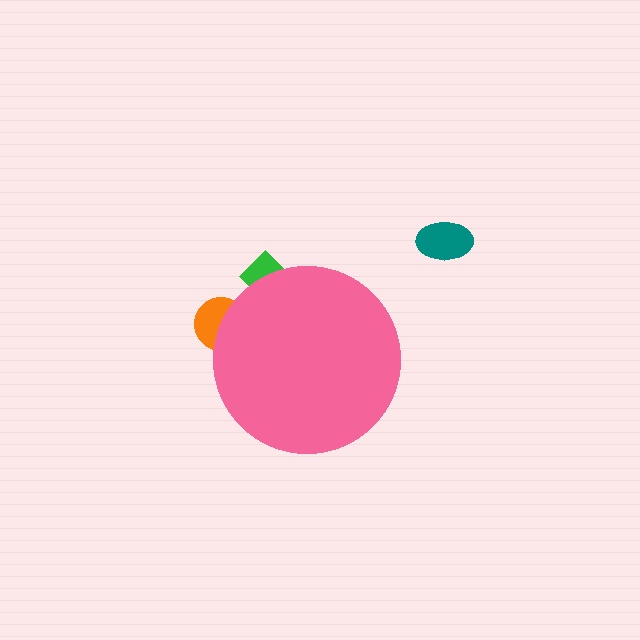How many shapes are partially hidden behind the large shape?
2 shapes are partially hidden.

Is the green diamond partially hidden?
Yes, the green diamond is partially hidden behind the pink circle.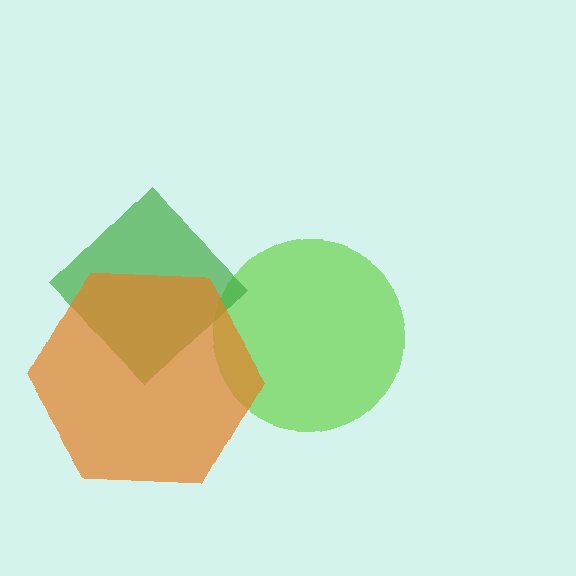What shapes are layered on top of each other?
The layered shapes are: a lime circle, a green diamond, an orange hexagon.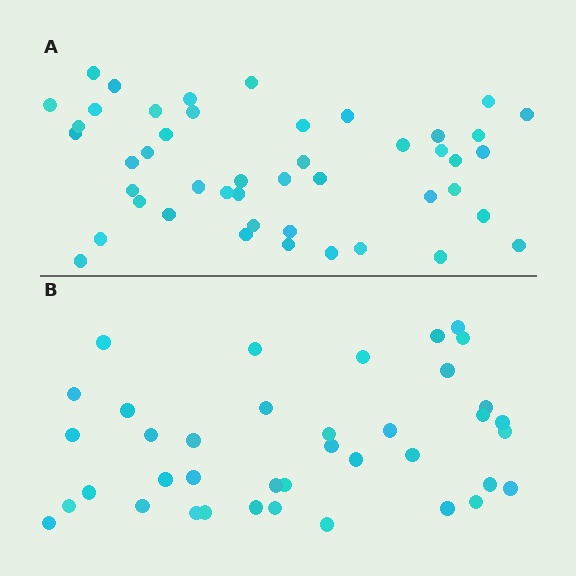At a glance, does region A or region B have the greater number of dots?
Region A (the top region) has more dots.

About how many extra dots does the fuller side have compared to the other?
Region A has roughly 8 or so more dots than region B.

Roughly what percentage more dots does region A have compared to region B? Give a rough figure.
About 20% more.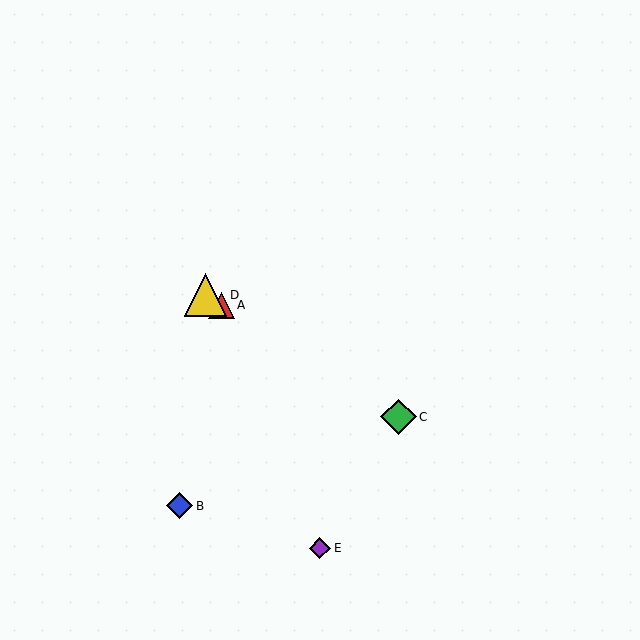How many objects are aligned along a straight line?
3 objects (A, C, D) are aligned along a straight line.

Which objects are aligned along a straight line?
Objects A, C, D are aligned along a straight line.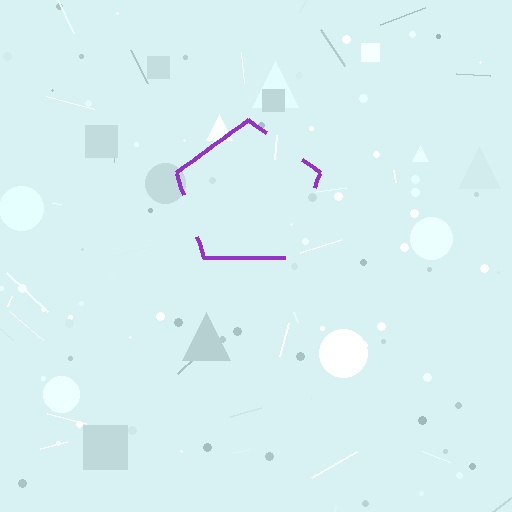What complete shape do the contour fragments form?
The contour fragments form a pentagon.